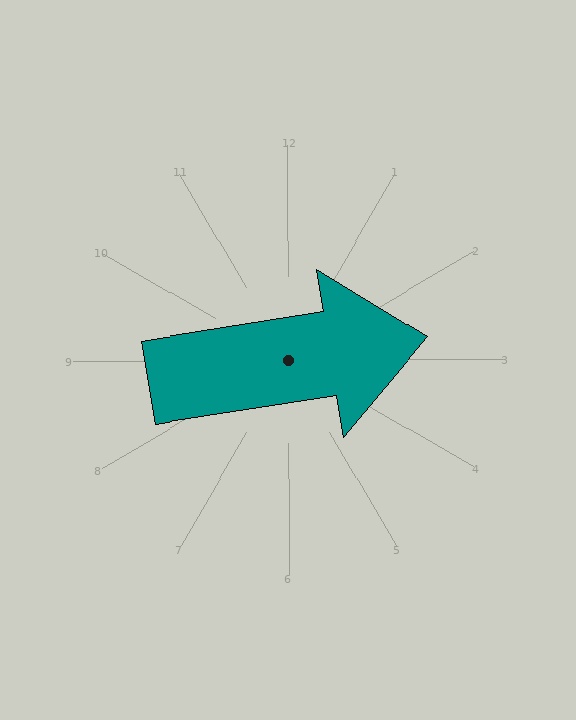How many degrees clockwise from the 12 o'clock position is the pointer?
Approximately 81 degrees.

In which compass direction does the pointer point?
East.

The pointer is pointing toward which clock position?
Roughly 3 o'clock.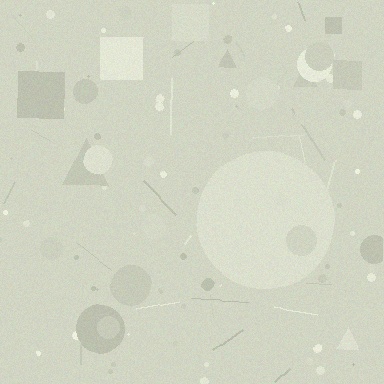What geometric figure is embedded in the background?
A circle is embedded in the background.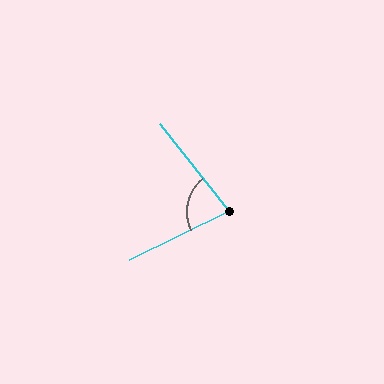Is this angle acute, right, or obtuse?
It is acute.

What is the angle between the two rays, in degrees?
Approximately 77 degrees.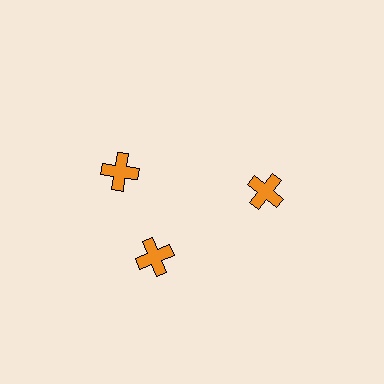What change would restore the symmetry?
The symmetry would be restored by rotating it back into even spacing with its neighbors so that all 3 crosses sit at equal angles and equal distance from the center.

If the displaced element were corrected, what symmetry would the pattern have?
It would have 3-fold rotational symmetry — the pattern would map onto itself every 120 degrees.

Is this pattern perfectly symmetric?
No. The 3 orange crosses are arranged in a ring, but one element near the 11 o'clock position is rotated out of alignment along the ring, breaking the 3-fold rotational symmetry.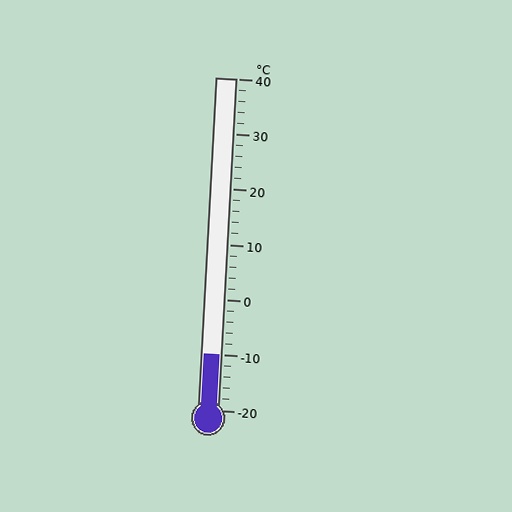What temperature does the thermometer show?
The thermometer shows approximately -10°C.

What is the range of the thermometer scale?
The thermometer scale ranges from -20°C to 40°C.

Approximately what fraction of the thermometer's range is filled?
The thermometer is filled to approximately 15% of its range.